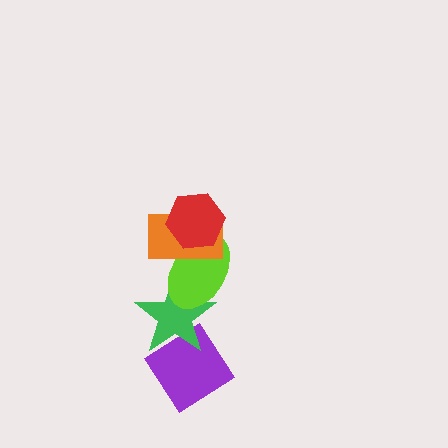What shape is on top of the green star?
The lime ellipse is on top of the green star.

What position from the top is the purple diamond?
The purple diamond is 5th from the top.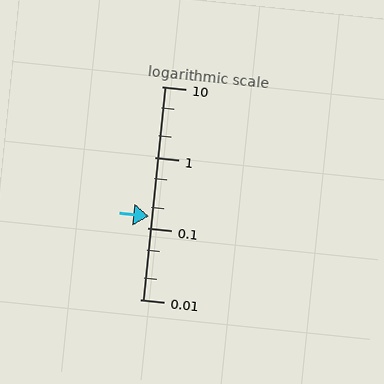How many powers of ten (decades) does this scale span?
The scale spans 3 decades, from 0.01 to 10.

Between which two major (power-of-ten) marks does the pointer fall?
The pointer is between 0.1 and 1.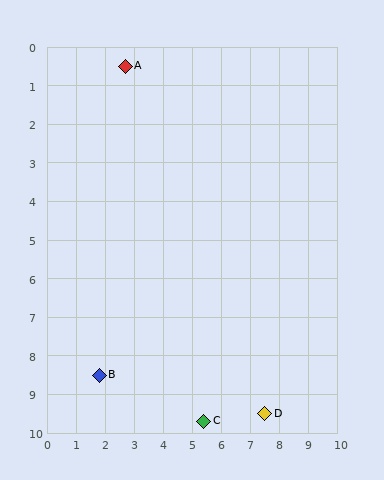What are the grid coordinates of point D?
Point D is at approximately (7.5, 9.5).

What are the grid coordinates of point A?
Point A is at approximately (2.7, 0.5).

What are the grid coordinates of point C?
Point C is at approximately (5.4, 9.7).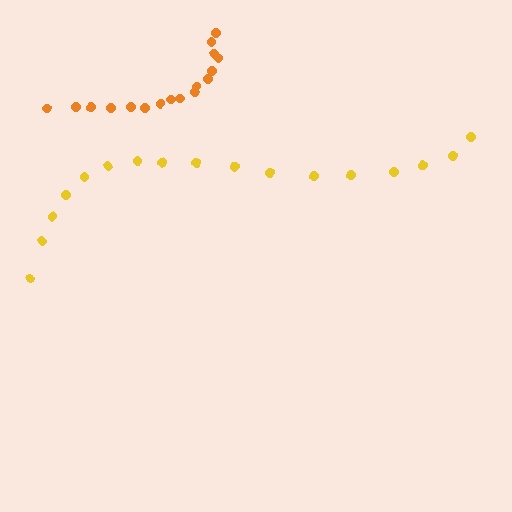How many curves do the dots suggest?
There are 2 distinct paths.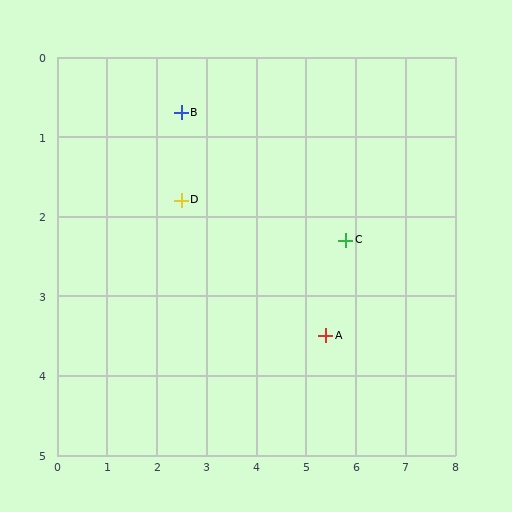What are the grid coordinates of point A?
Point A is at approximately (5.4, 3.5).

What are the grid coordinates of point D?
Point D is at approximately (2.5, 1.8).